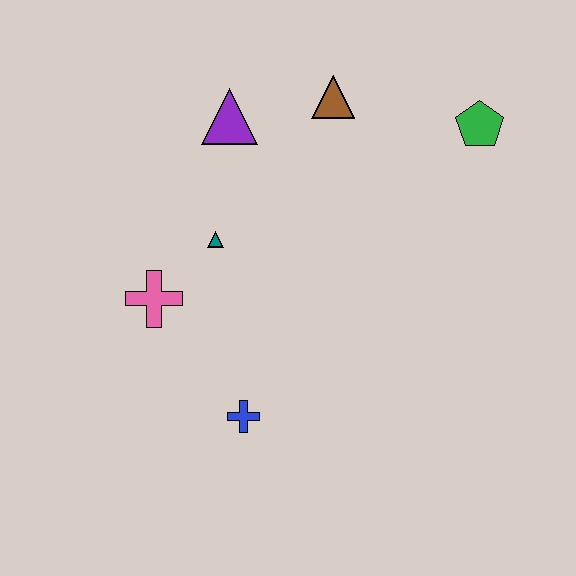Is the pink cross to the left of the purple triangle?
Yes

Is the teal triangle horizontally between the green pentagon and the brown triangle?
No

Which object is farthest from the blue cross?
The green pentagon is farthest from the blue cross.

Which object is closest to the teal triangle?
The pink cross is closest to the teal triangle.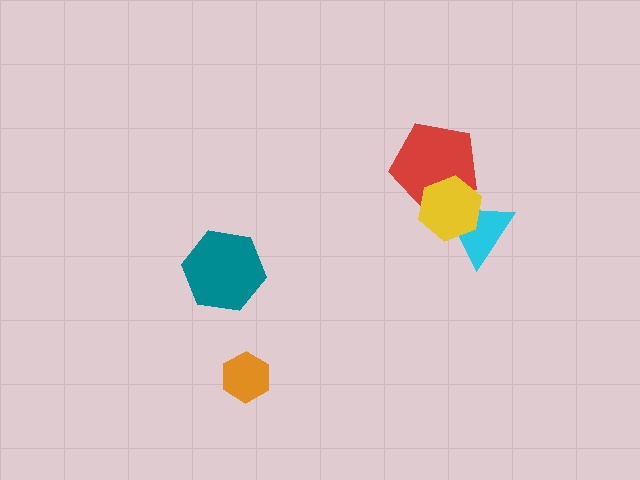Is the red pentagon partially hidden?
Yes, it is partially covered by another shape.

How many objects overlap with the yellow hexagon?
2 objects overlap with the yellow hexagon.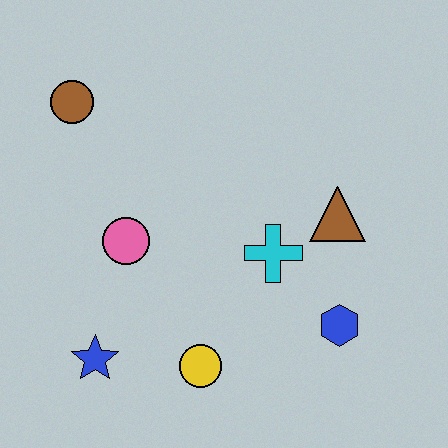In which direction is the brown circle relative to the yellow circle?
The brown circle is above the yellow circle.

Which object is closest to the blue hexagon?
The cyan cross is closest to the blue hexagon.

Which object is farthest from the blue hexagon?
The brown circle is farthest from the blue hexagon.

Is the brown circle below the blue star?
No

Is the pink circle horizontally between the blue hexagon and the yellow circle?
No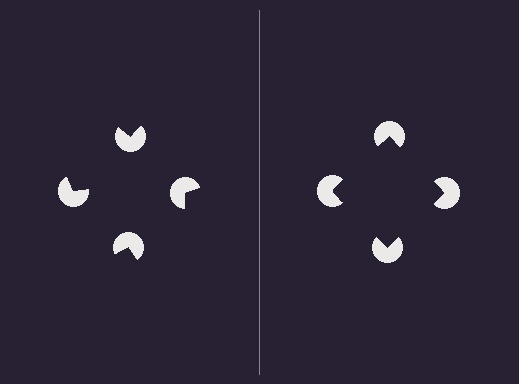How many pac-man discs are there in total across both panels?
8 — 4 on each side.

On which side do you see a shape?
An illusory square appears on the right side. On the left side the wedge cuts are rotated, so no coherent shape forms.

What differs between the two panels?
The pac-man discs are positioned identically on both sides; only the wedge orientations differ. On the right they align to a square; on the left they are misaligned.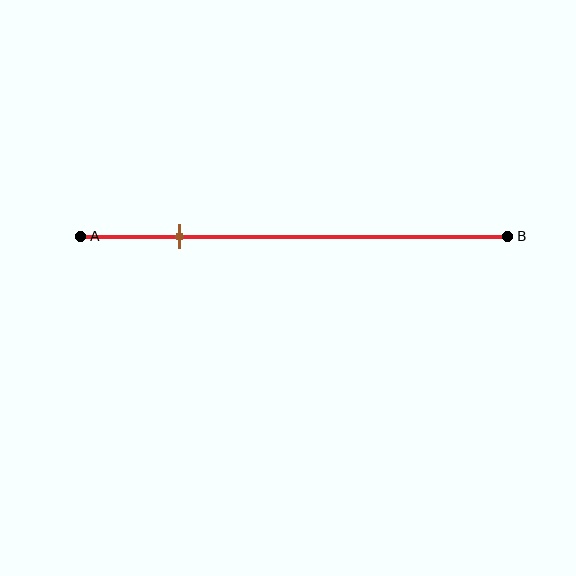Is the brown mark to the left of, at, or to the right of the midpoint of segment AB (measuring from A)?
The brown mark is to the left of the midpoint of segment AB.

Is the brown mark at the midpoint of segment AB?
No, the mark is at about 25% from A, not at the 50% midpoint.